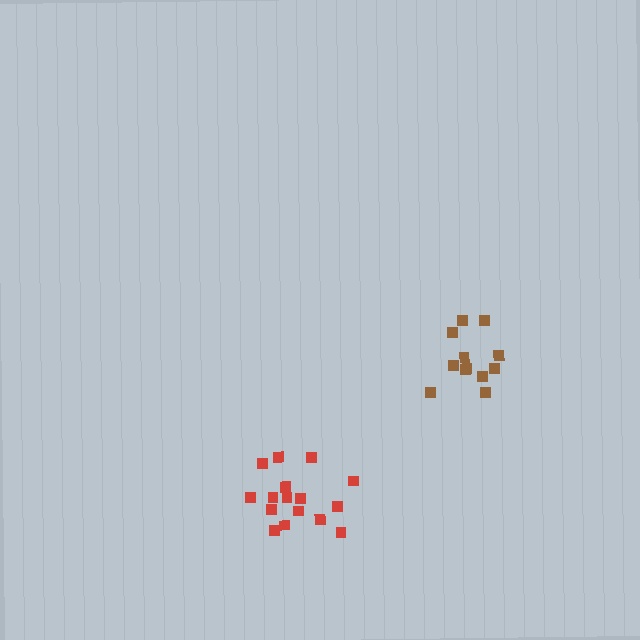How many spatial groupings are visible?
There are 2 spatial groupings.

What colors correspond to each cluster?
The clusters are colored: brown, red.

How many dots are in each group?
Group 1: 12 dots, Group 2: 16 dots (28 total).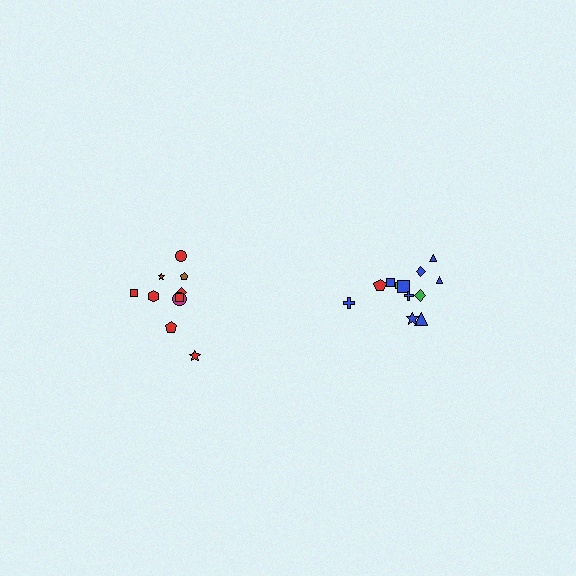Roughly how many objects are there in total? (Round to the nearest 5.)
Roughly 20 objects in total.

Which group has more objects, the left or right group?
The right group.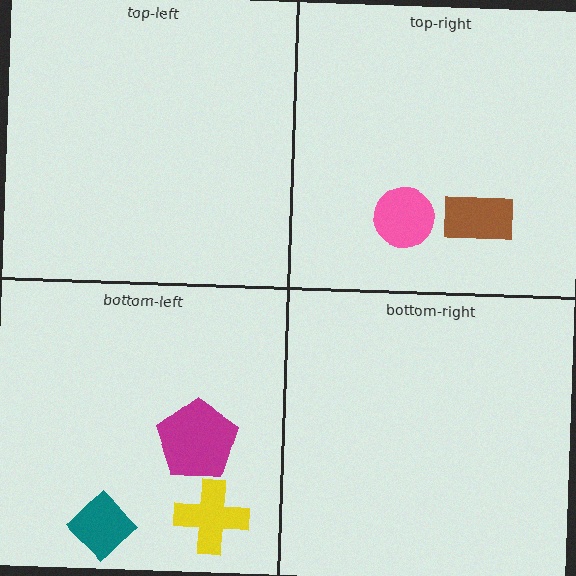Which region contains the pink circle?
The top-right region.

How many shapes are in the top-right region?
2.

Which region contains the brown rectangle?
The top-right region.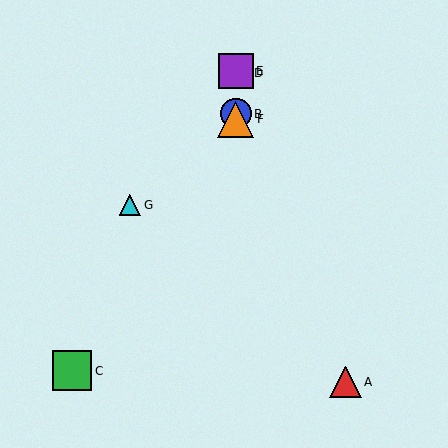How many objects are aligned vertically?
4 objects (B, D, E, F) are aligned vertically.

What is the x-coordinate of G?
Object G is at x≈130.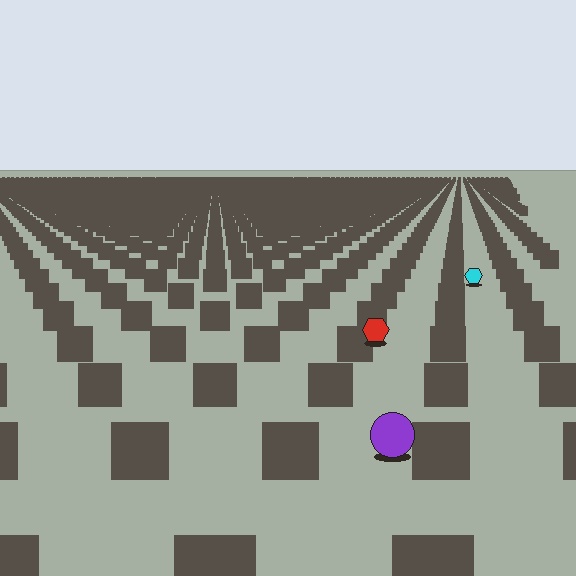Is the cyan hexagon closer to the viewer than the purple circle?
No. The purple circle is closer — you can tell from the texture gradient: the ground texture is coarser near it.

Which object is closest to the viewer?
The purple circle is closest. The texture marks near it are larger and more spread out.